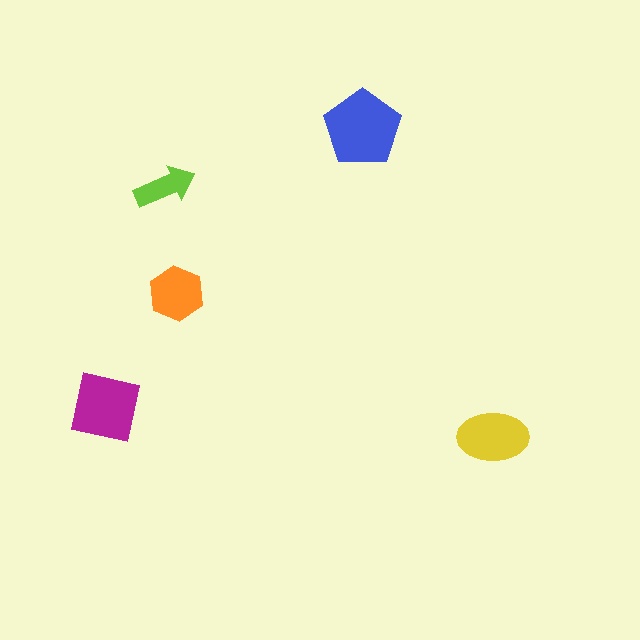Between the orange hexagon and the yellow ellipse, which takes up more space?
The yellow ellipse.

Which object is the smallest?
The lime arrow.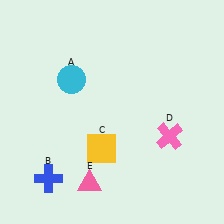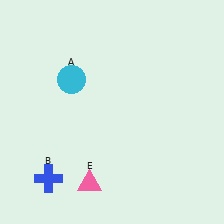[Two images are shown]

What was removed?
The pink cross (D), the yellow square (C) were removed in Image 2.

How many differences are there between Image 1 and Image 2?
There are 2 differences between the two images.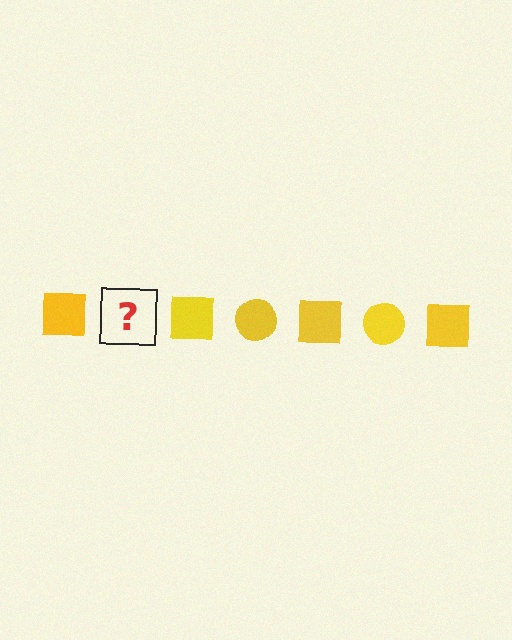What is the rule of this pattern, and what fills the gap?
The rule is that the pattern cycles through square, circle shapes in yellow. The gap should be filled with a yellow circle.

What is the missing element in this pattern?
The missing element is a yellow circle.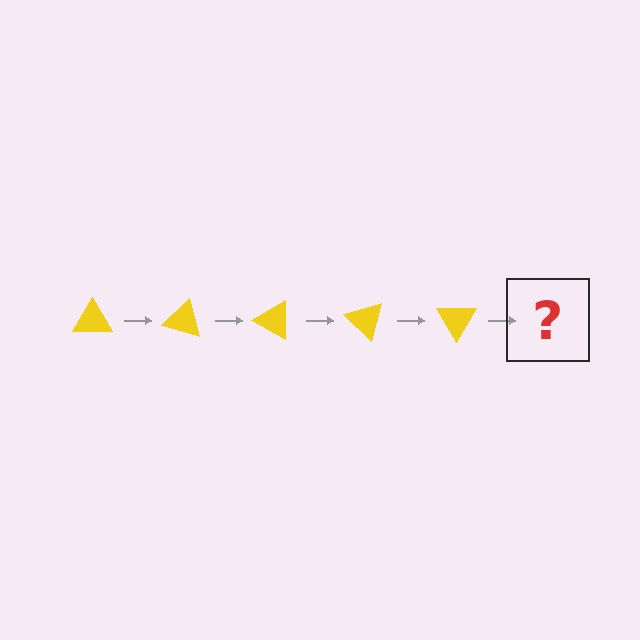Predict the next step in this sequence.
The next step is a yellow triangle rotated 75 degrees.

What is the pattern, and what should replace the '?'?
The pattern is that the triangle rotates 15 degrees each step. The '?' should be a yellow triangle rotated 75 degrees.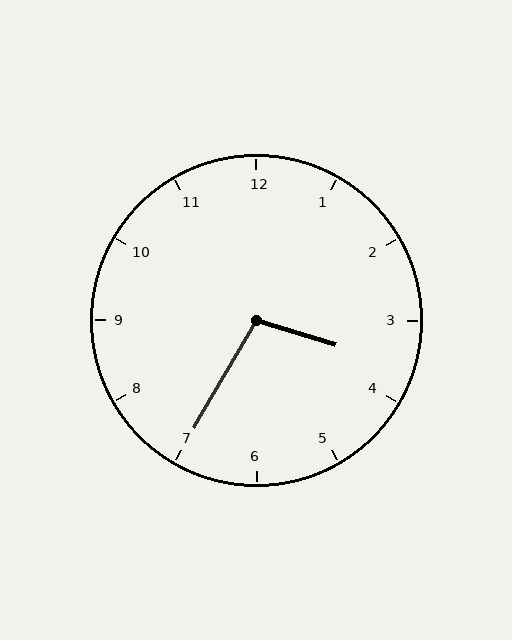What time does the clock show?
3:35.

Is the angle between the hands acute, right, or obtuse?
It is obtuse.